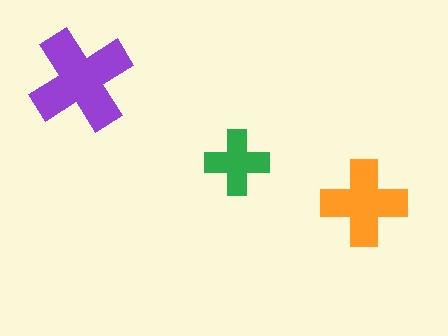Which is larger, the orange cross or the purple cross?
The purple one.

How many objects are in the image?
There are 3 objects in the image.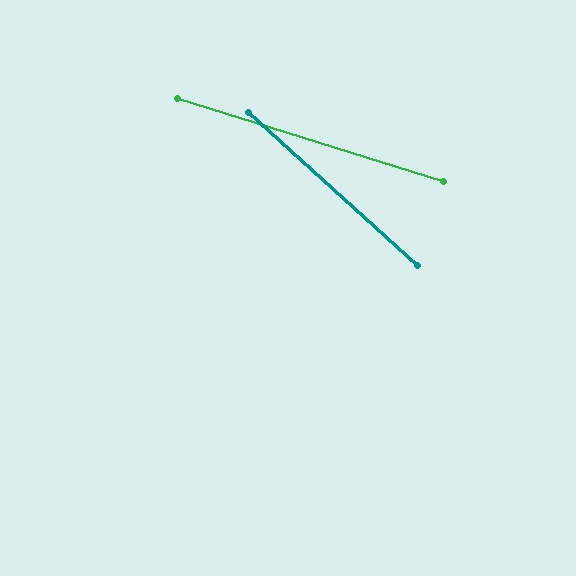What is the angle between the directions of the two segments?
Approximately 25 degrees.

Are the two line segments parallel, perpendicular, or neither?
Neither parallel nor perpendicular — they differ by about 25°.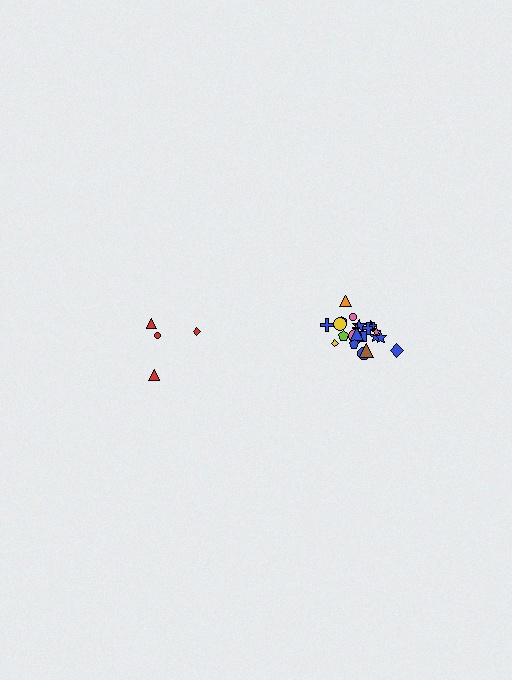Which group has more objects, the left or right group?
The right group.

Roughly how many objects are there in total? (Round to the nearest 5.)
Roughly 30 objects in total.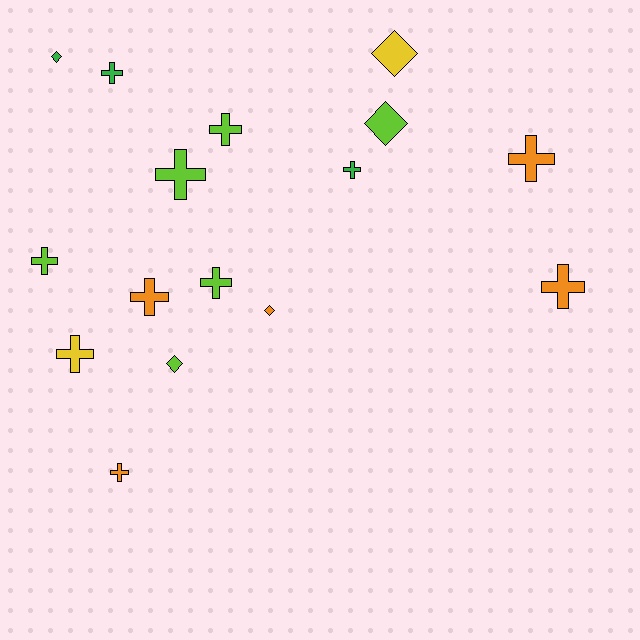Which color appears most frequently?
Lime, with 6 objects.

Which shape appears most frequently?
Cross, with 11 objects.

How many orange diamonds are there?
There is 1 orange diamond.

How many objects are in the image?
There are 16 objects.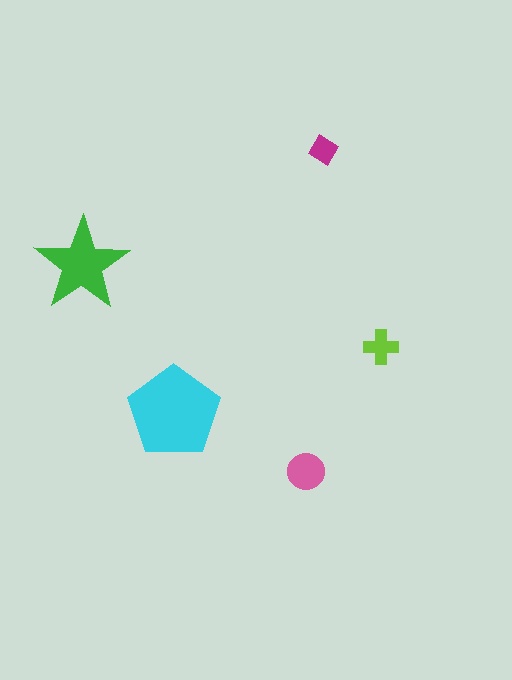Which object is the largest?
The cyan pentagon.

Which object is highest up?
The magenta diamond is topmost.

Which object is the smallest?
The magenta diamond.